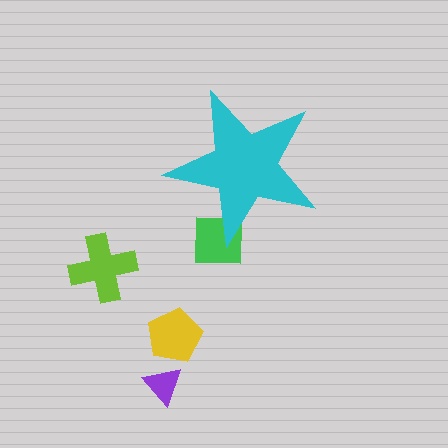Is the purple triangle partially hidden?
No, the purple triangle is fully visible.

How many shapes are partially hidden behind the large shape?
1 shape is partially hidden.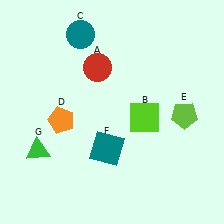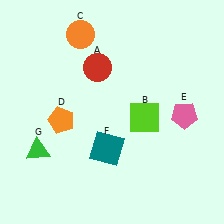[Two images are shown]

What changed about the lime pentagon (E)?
In Image 1, E is lime. In Image 2, it changed to pink.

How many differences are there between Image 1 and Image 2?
There are 2 differences between the two images.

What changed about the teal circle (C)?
In Image 1, C is teal. In Image 2, it changed to orange.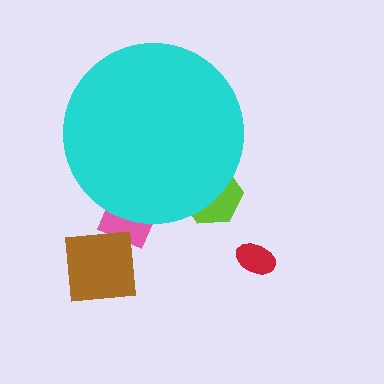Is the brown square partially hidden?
No, the brown square is fully visible.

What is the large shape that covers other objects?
A cyan circle.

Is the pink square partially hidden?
Yes, the pink square is partially hidden behind the cyan circle.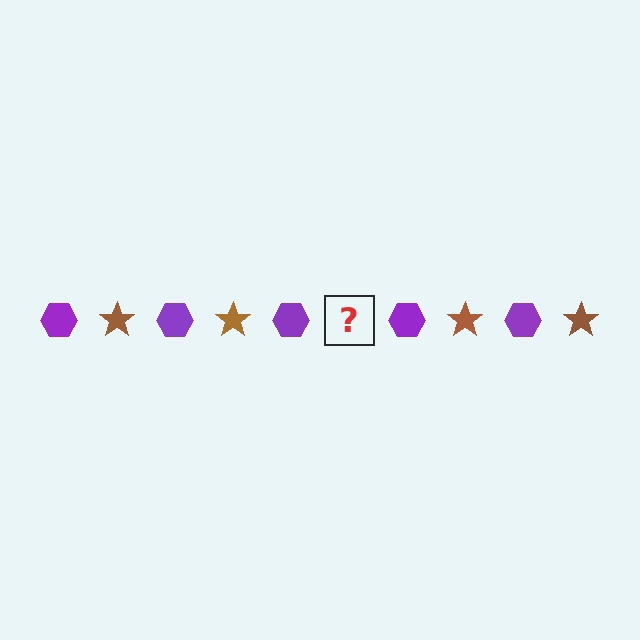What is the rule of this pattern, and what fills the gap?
The rule is that the pattern alternates between purple hexagon and brown star. The gap should be filled with a brown star.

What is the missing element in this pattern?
The missing element is a brown star.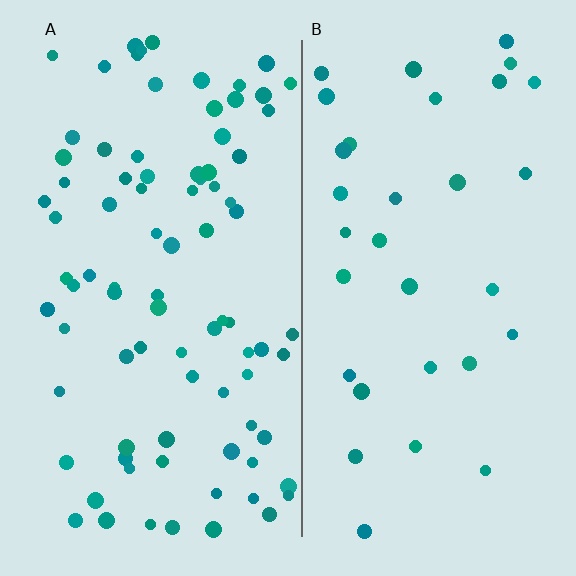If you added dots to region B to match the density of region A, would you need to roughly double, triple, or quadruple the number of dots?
Approximately triple.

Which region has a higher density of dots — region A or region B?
A (the left).